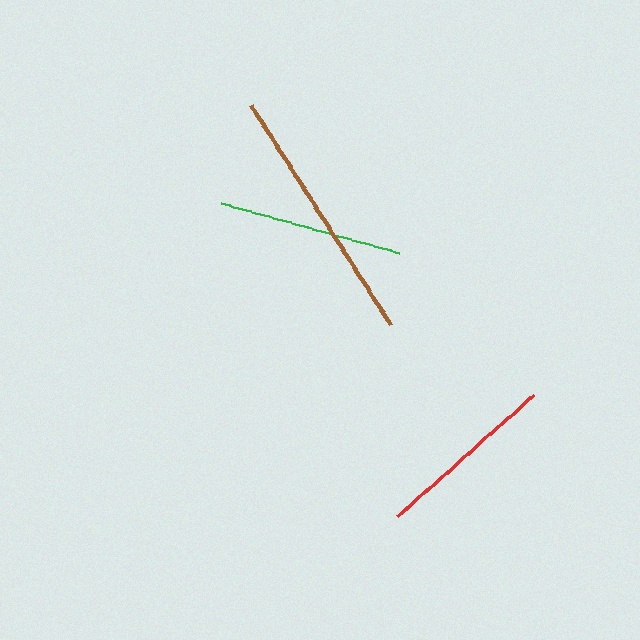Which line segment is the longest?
The brown line is the longest at approximately 260 pixels.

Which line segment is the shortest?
The red line is the shortest at approximately 182 pixels.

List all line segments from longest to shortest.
From longest to shortest: brown, green, red.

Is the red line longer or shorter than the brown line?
The brown line is longer than the red line.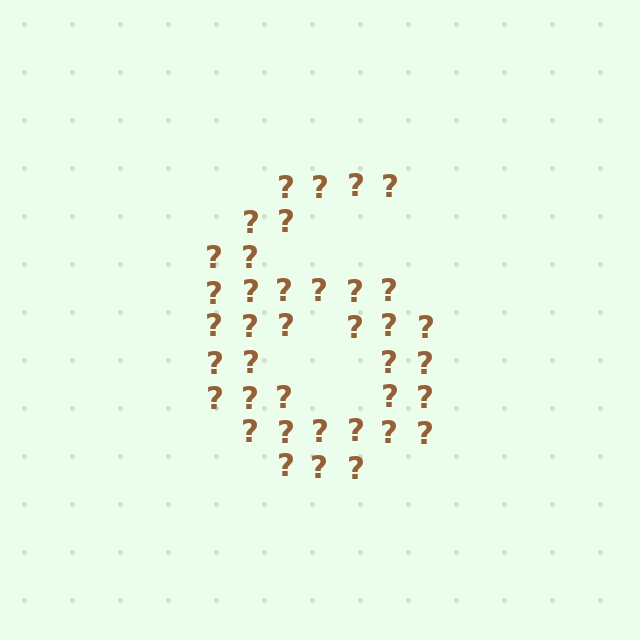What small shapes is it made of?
It is made of small question marks.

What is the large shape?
The large shape is the digit 6.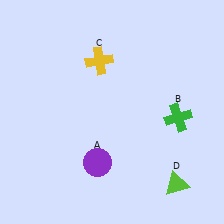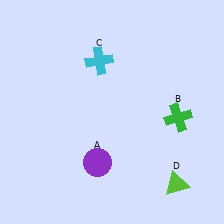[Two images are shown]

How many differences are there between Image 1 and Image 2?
There is 1 difference between the two images.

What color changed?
The cross (C) changed from yellow in Image 1 to cyan in Image 2.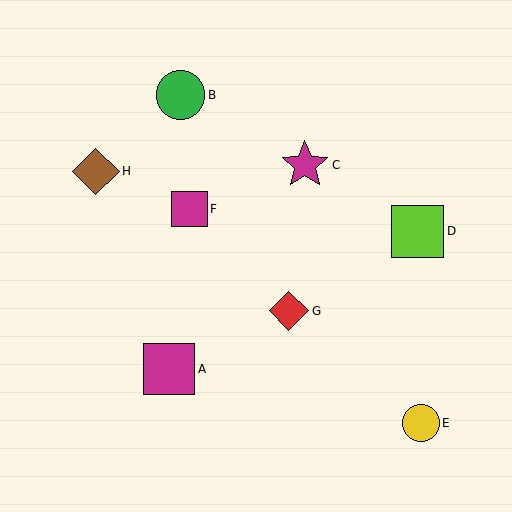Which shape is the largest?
The lime square (labeled D) is the largest.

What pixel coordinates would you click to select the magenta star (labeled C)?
Click at (305, 165) to select the magenta star C.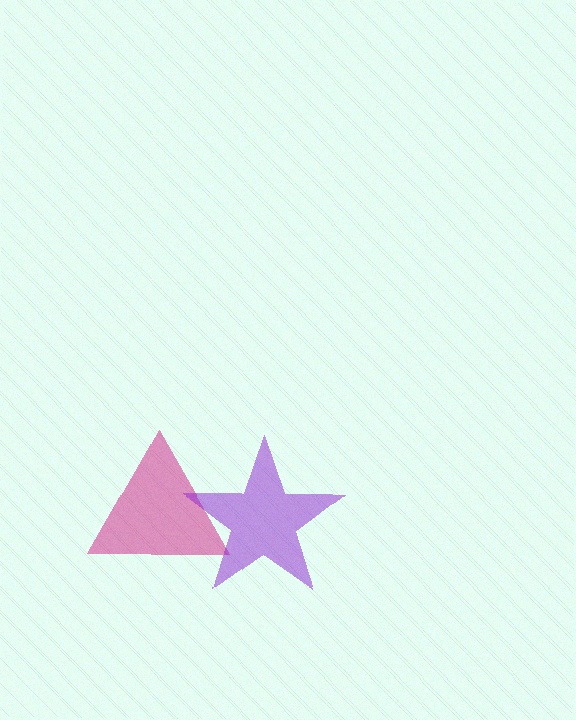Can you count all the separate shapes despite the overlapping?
Yes, there are 2 separate shapes.